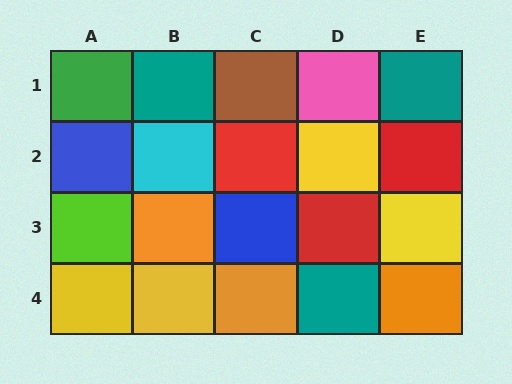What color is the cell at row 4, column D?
Teal.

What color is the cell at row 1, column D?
Pink.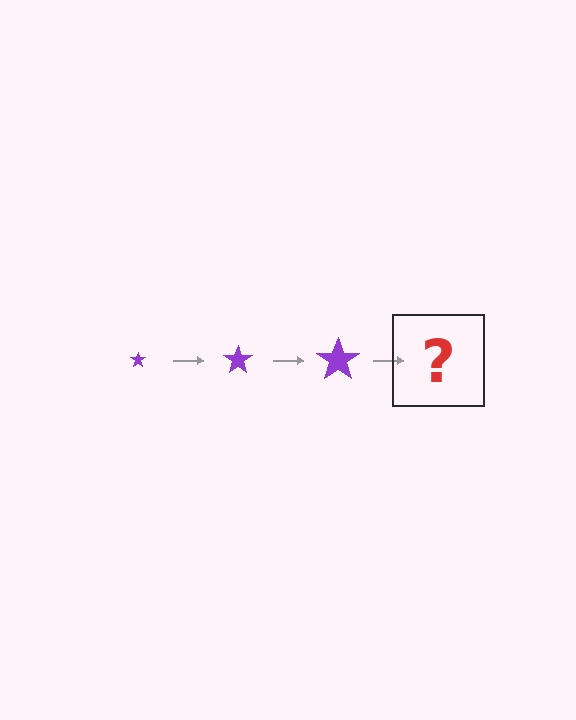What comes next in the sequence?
The next element should be a purple star, larger than the previous one.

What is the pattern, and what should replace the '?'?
The pattern is that the star gets progressively larger each step. The '?' should be a purple star, larger than the previous one.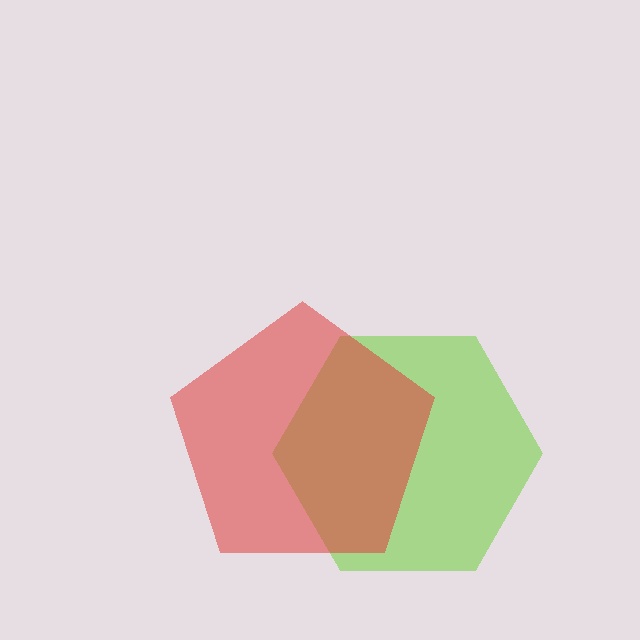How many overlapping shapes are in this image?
There are 2 overlapping shapes in the image.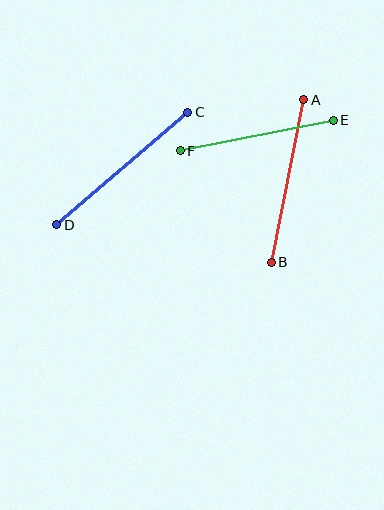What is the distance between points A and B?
The distance is approximately 166 pixels.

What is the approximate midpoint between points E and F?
The midpoint is at approximately (257, 136) pixels.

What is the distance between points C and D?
The distance is approximately 173 pixels.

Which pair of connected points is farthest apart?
Points C and D are farthest apart.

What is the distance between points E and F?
The distance is approximately 156 pixels.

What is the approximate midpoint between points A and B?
The midpoint is at approximately (287, 181) pixels.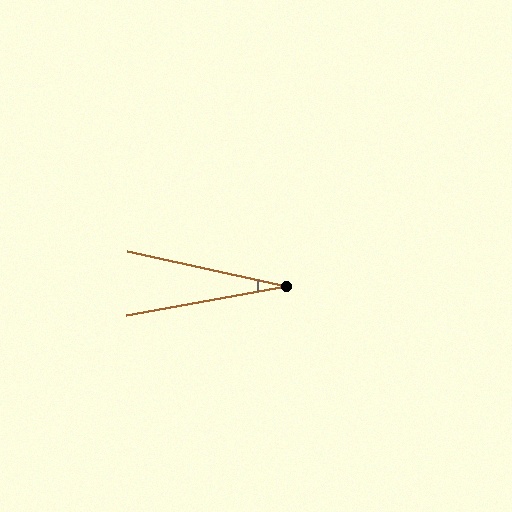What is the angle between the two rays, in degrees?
Approximately 23 degrees.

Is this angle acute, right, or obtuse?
It is acute.